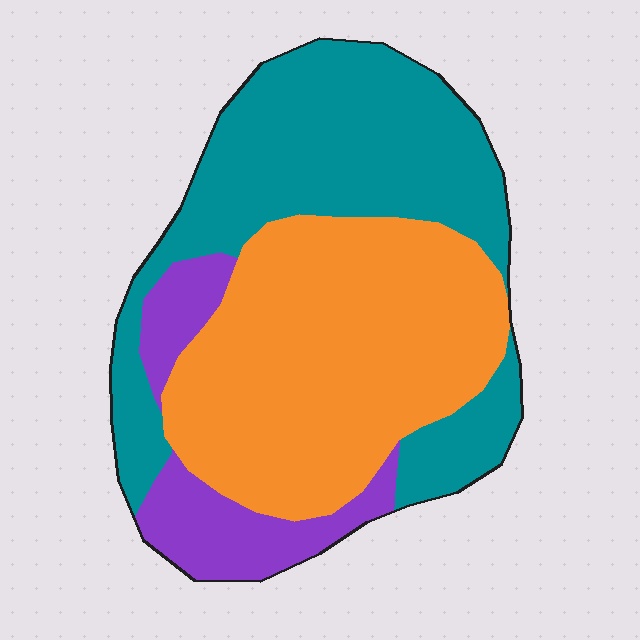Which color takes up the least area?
Purple, at roughly 15%.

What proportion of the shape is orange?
Orange covers about 45% of the shape.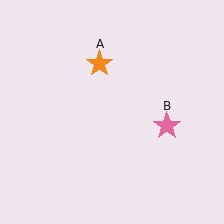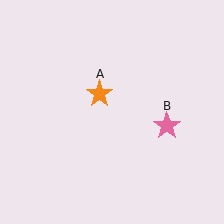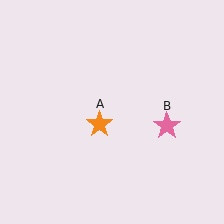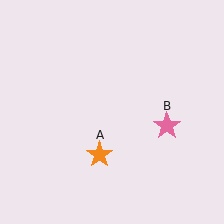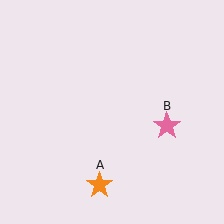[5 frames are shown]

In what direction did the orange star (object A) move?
The orange star (object A) moved down.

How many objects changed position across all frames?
1 object changed position: orange star (object A).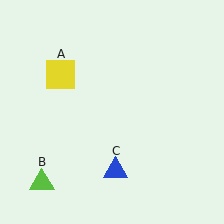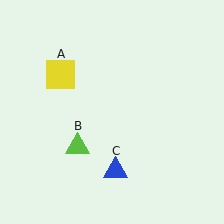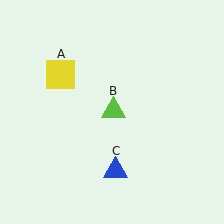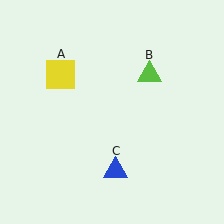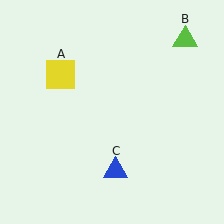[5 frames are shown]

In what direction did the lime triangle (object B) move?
The lime triangle (object B) moved up and to the right.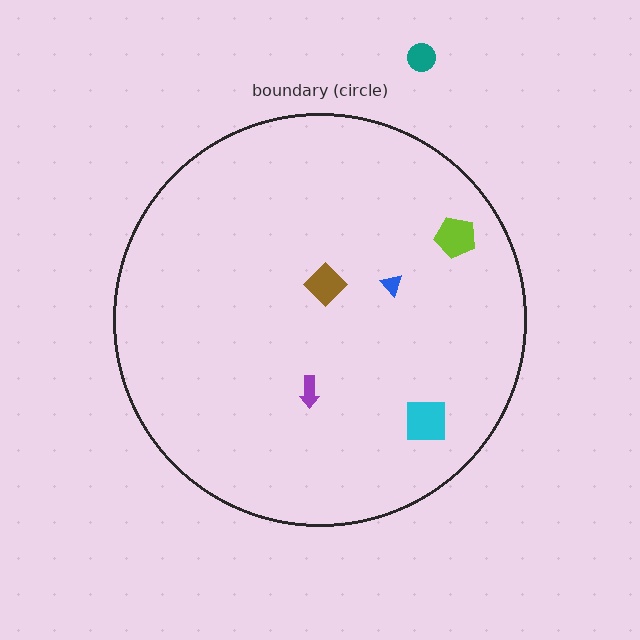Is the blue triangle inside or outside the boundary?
Inside.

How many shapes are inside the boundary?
5 inside, 1 outside.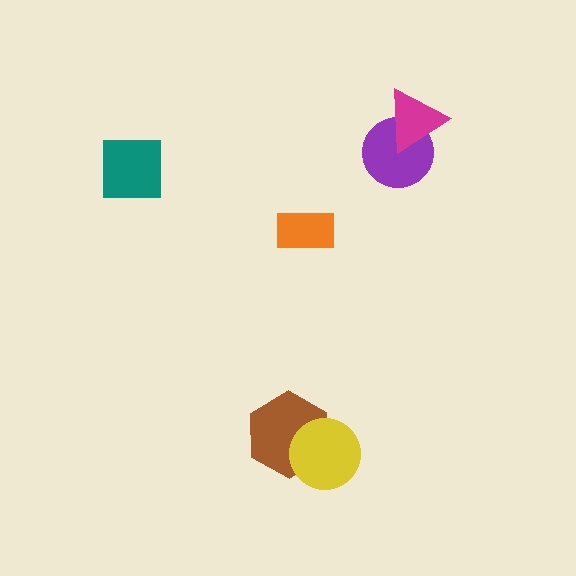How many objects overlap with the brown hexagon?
1 object overlaps with the brown hexagon.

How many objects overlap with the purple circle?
1 object overlaps with the purple circle.